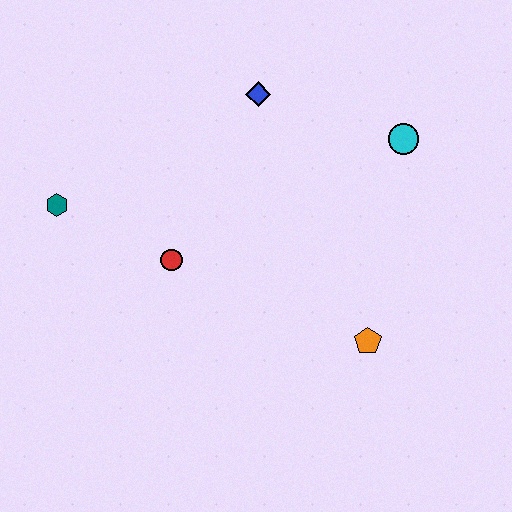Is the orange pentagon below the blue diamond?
Yes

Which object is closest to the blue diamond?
The cyan circle is closest to the blue diamond.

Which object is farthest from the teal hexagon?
The cyan circle is farthest from the teal hexagon.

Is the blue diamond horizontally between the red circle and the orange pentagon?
Yes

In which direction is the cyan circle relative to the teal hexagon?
The cyan circle is to the right of the teal hexagon.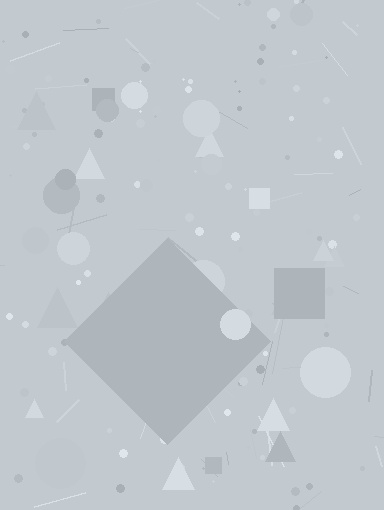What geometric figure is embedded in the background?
A diamond is embedded in the background.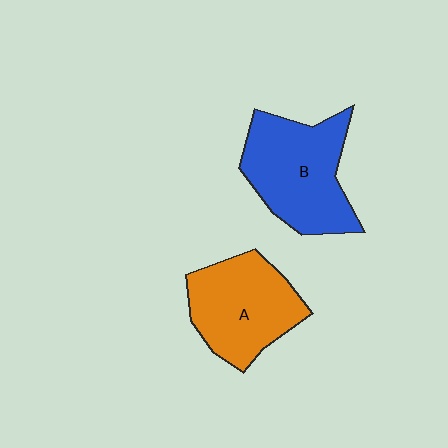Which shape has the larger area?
Shape B (blue).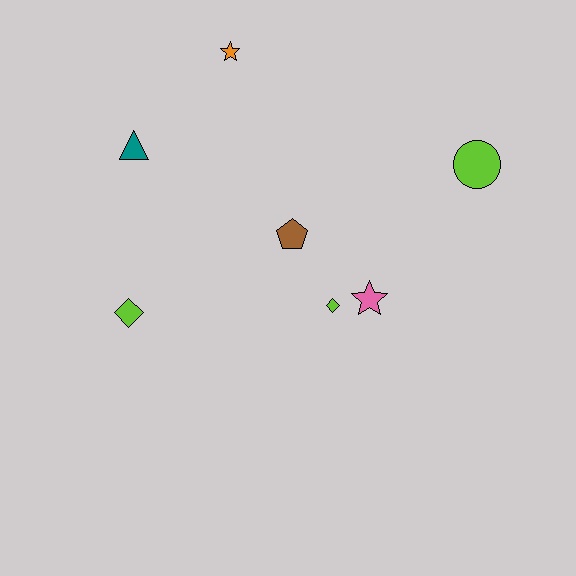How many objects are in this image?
There are 7 objects.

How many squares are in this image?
There are no squares.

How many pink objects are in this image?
There is 1 pink object.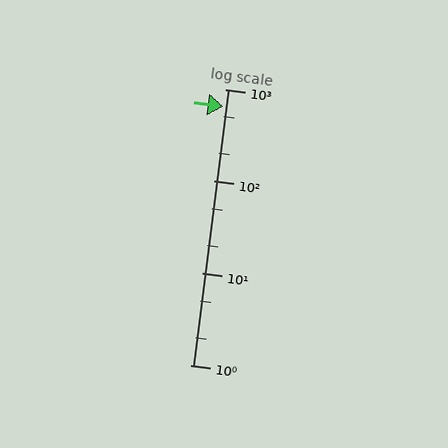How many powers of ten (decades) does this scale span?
The scale spans 3 decades, from 1 to 1000.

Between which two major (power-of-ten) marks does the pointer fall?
The pointer is between 100 and 1000.